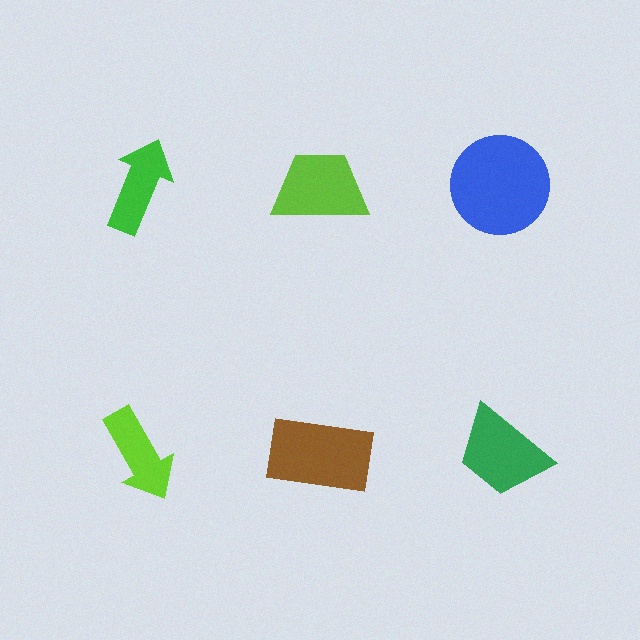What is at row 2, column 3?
A green trapezoid.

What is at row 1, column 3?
A blue circle.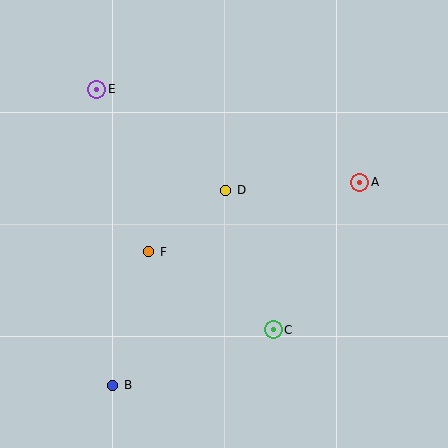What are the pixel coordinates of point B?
Point B is at (113, 385).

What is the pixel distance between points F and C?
The distance between F and C is 147 pixels.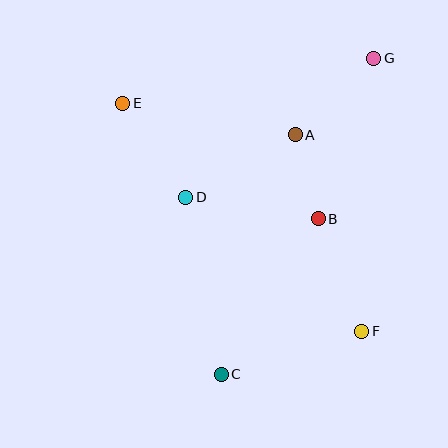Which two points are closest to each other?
Points A and B are closest to each other.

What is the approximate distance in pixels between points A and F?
The distance between A and F is approximately 208 pixels.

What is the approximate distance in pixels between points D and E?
The distance between D and E is approximately 113 pixels.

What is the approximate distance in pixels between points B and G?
The distance between B and G is approximately 170 pixels.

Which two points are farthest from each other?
Points C and G are farthest from each other.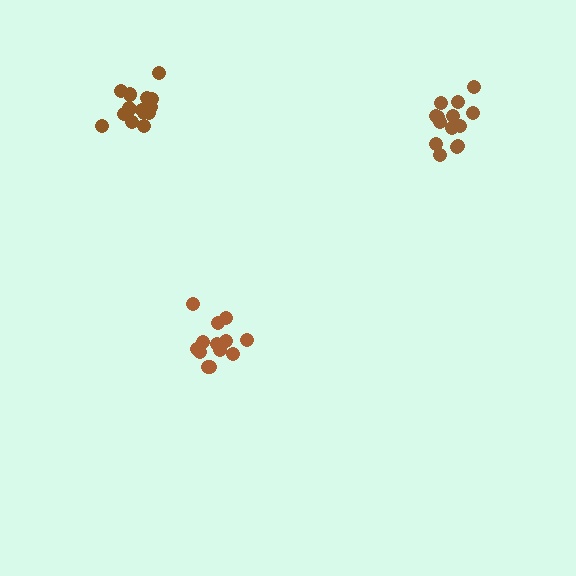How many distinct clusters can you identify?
There are 3 distinct clusters.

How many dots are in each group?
Group 1: 13 dots, Group 2: 17 dots, Group 3: 15 dots (45 total).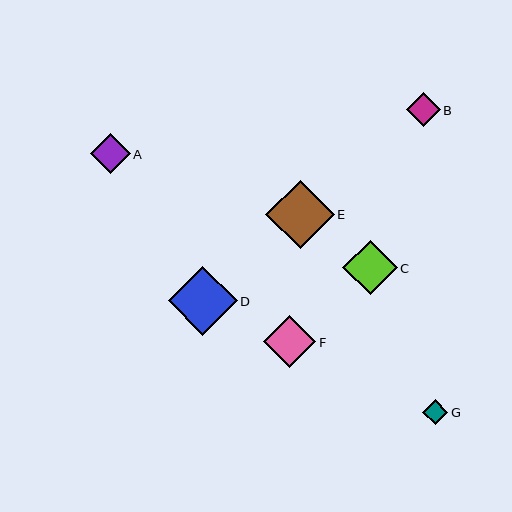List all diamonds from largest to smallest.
From largest to smallest: D, E, C, F, A, B, G.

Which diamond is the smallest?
Diamond G is the smallest with a size of approximately 25 pixels.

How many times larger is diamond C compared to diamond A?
Diamond C is approximately 1.4 times the size of diamond A.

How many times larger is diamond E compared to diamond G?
Diamond E is approximately 2.7 times the size of diamond G.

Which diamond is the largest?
Diamond D is the largest with a size of approximately 69 pixels.